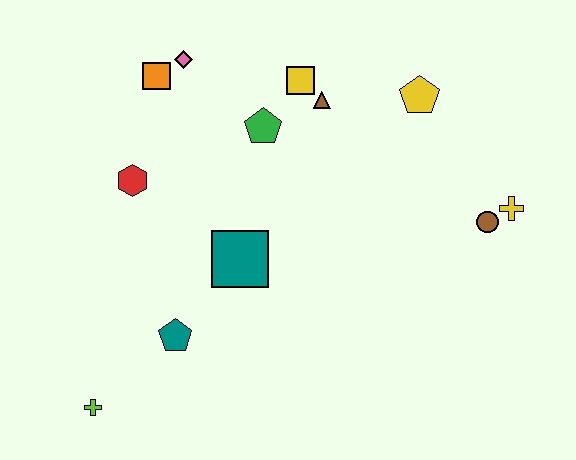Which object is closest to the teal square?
The teal pentagon is closest to the teal square.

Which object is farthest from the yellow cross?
The lime cross is farthest from the yellow cross.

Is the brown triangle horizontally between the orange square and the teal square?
No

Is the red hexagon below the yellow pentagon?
Yes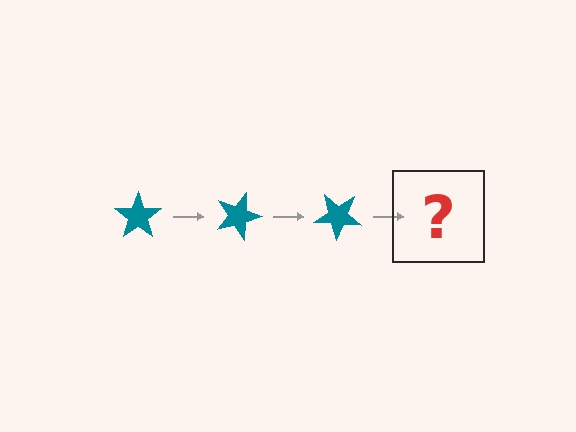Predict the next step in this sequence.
The next step is a teal star rotated 60 degrees.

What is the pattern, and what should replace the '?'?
The pattern is that the star rotates 20 degrees each step. The '?' should be a teal star rotated 60 degrees.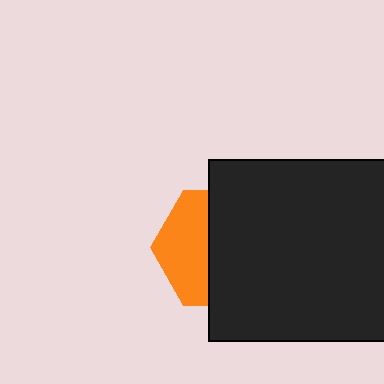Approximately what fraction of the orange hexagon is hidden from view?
Roughly 59% of the orange hexagon is hidden behind the black rectangle.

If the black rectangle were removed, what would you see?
You would see the complete orange hexagon.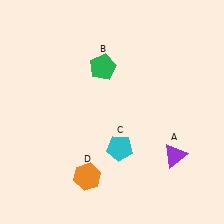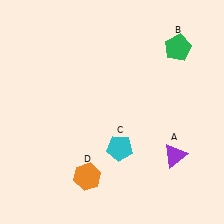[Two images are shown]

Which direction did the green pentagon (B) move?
The green pentagon (B) moved right.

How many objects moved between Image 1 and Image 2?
1 object moved between the two images.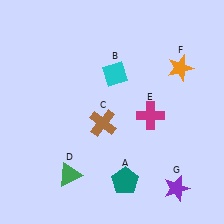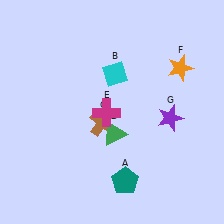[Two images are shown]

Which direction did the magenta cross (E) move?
The magenta cross (E) moved left.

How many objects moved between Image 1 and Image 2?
3 objects moved between the two images.